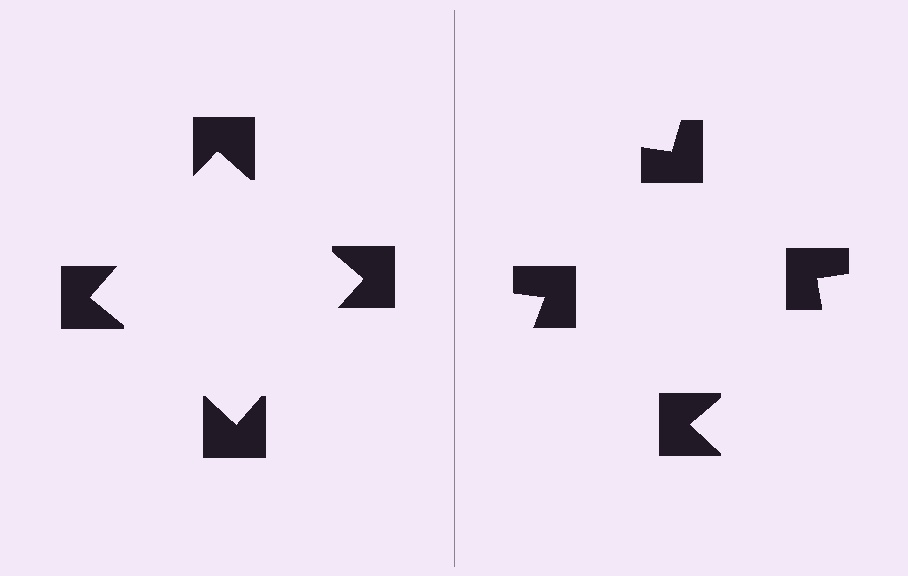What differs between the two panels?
The notched squares are positioned identically on both sides; only the wedge orientations differ. On the left they align to a square; on the right they are misaligned.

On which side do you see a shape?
An illusory square appears on the left side. On the right side the wedge cuts are rotated, so no coherent shape forms.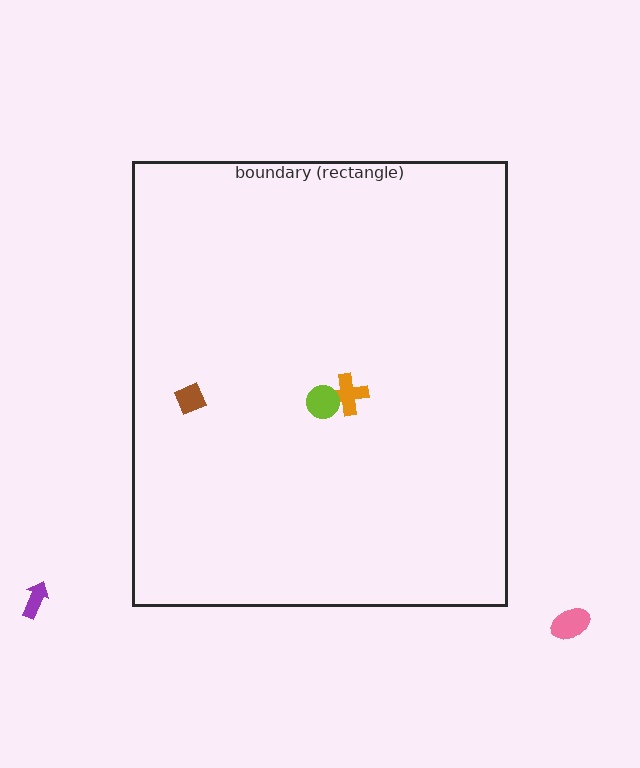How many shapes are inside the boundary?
3 inside, 2 outside.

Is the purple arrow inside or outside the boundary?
Outside.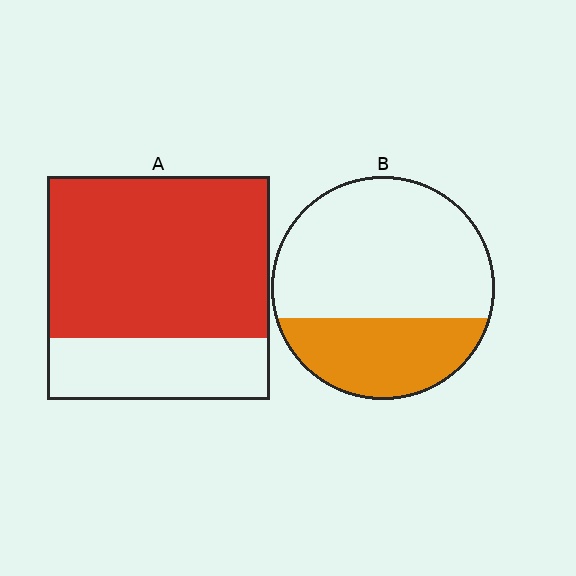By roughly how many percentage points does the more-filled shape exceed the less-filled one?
By roughly 40 percentage points (A over B).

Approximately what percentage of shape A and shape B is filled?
A is approximately 70% and B is approximately 35%.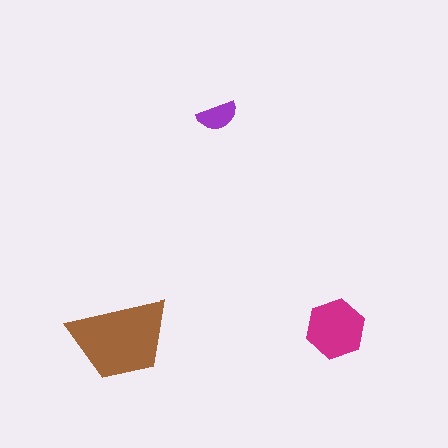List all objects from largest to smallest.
The brown trapezoid, the magenta hexagon, the purple semicircle.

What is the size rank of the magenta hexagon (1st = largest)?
2nd.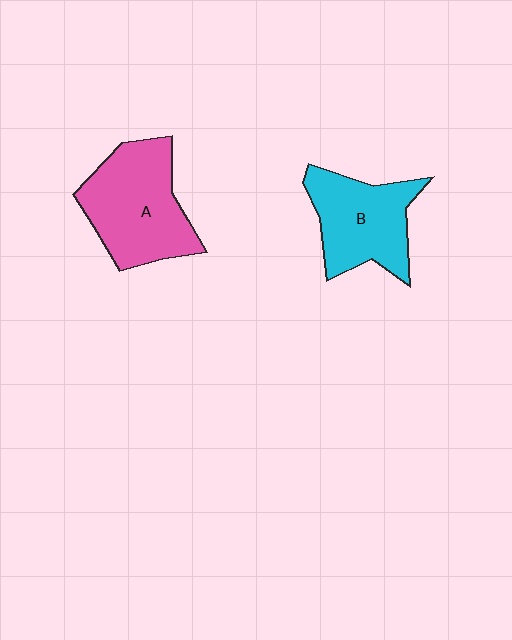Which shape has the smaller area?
Shape B (cyan).